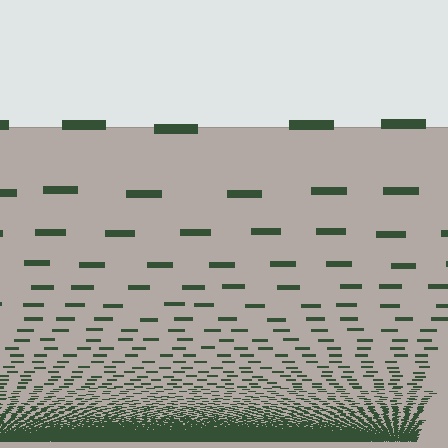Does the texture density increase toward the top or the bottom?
Density increases toward the bottom.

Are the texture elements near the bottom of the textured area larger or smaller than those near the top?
Smaller. The gradient is inverted — elements near the bottom are smaller and denser.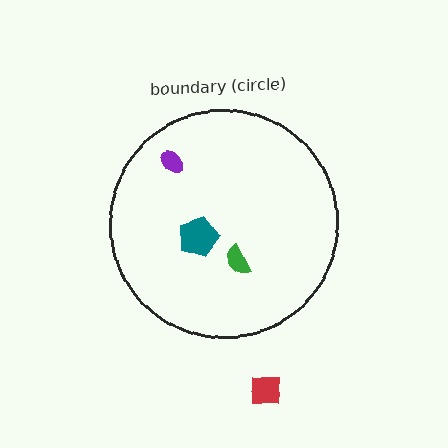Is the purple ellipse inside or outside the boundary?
Inside.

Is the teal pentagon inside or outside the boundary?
Inside.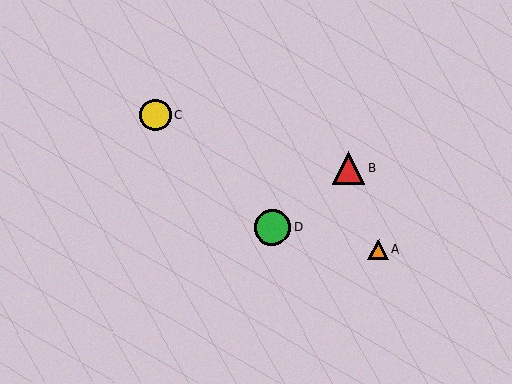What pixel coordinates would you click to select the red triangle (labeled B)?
Click at (349, 168) to select the red triangle B.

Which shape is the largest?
The green circle (labeled D) is the largest.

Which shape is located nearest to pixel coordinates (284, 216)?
The green circle (labeled D) at (272, 228) is nearest to that location.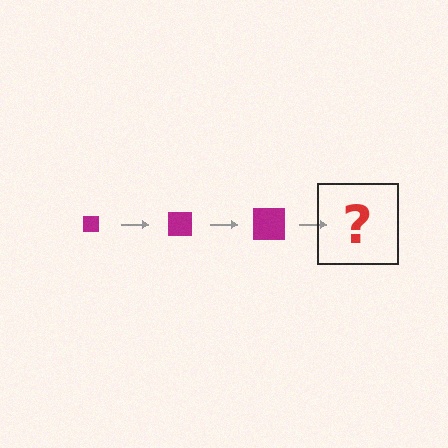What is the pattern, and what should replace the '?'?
The pattern is that the square gets progressively larger each step. The '?' should be a magenta square, larger than the previous one.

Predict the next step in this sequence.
The next step is a magenta square, larger than the previous one.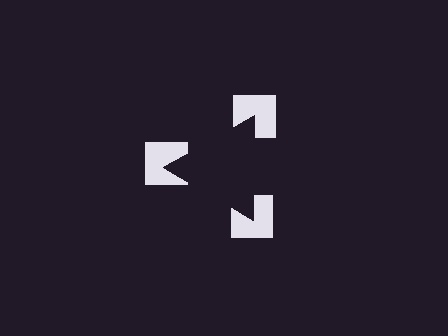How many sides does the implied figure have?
3 sides.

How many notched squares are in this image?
There are 3 — one at each vertex of the illusory triangle.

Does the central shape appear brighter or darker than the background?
It typically appears slightly darker than the background, even though no actual brightness change is drawn.